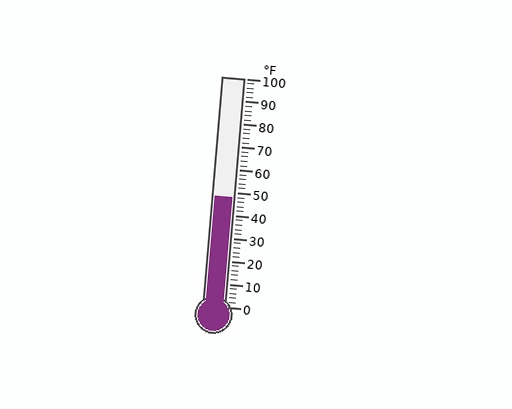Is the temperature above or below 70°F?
The temperature is below 70°F.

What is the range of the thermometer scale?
The thermometer scale ranges from 0°F to 100°F.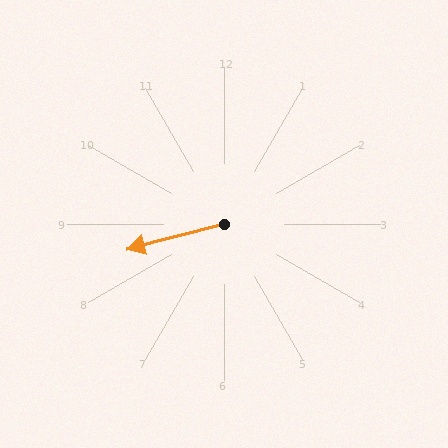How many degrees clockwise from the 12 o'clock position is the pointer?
Approximately 255 degrees.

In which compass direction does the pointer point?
West.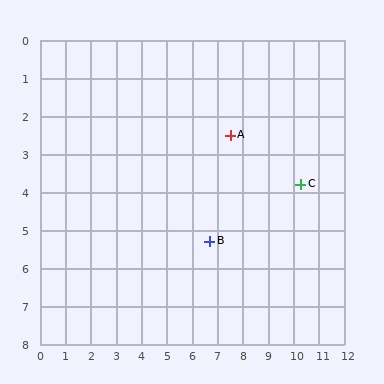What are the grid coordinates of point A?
Point A is at approximately (7.5, 2.5).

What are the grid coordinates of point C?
Point C is at approximately (10.3, 3.8).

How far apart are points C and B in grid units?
Points C and B are about 3.9 grid units apart.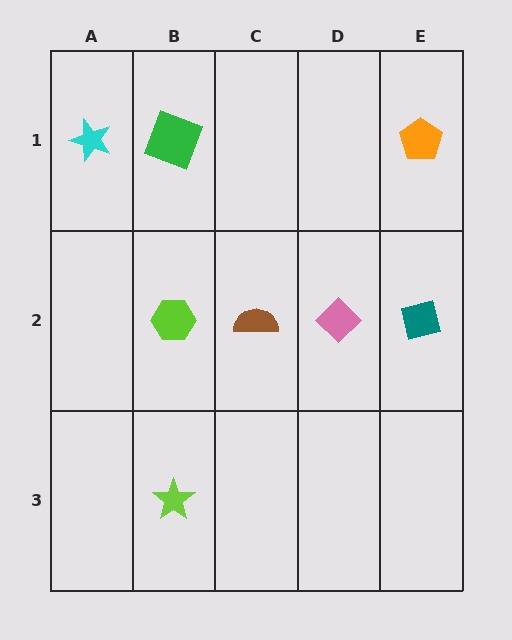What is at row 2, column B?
A lime hexagon.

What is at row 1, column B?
A green square.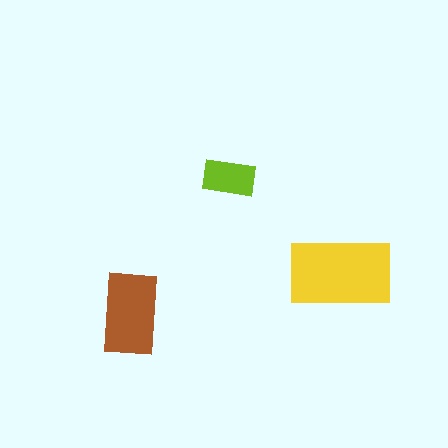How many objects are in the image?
There are 3 objects in the image.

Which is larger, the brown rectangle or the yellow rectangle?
The yellow one.